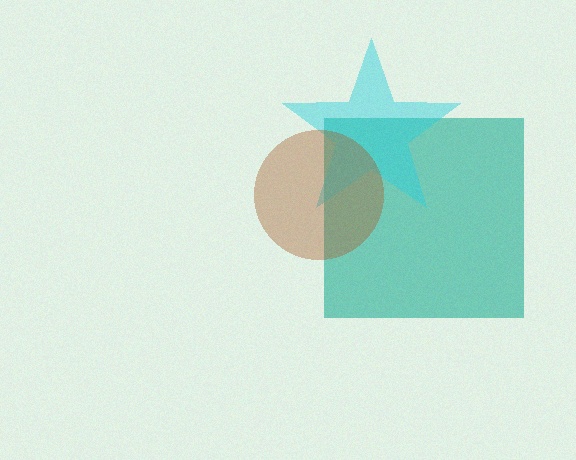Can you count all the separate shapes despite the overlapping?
Yes, there are 3 separate shapes.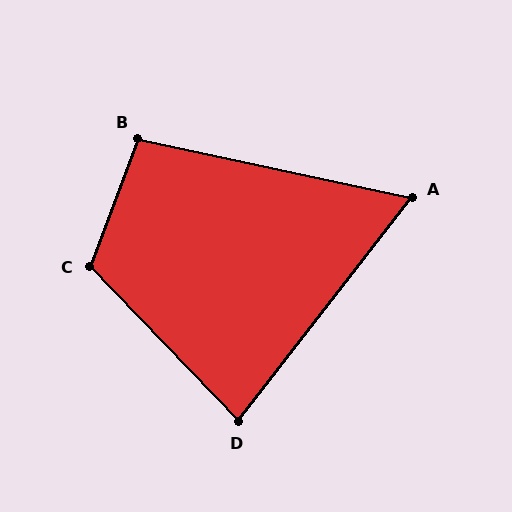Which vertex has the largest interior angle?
C, at approximately 116 degrees.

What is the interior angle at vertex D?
Approximately 82 degrees (acute).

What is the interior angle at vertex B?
Approximately 98 degrees (obtuse).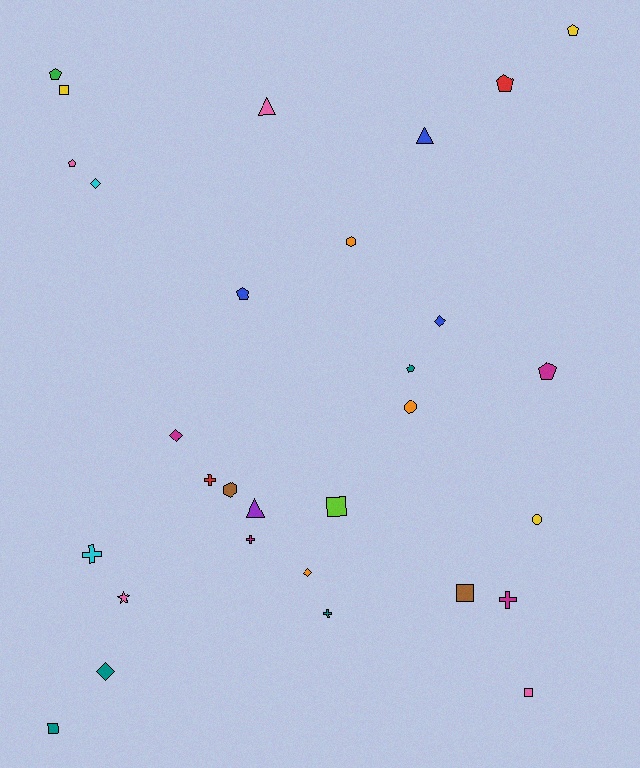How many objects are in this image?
There are 30 objects.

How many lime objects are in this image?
There is 1 lime object.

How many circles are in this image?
There are 2 circles.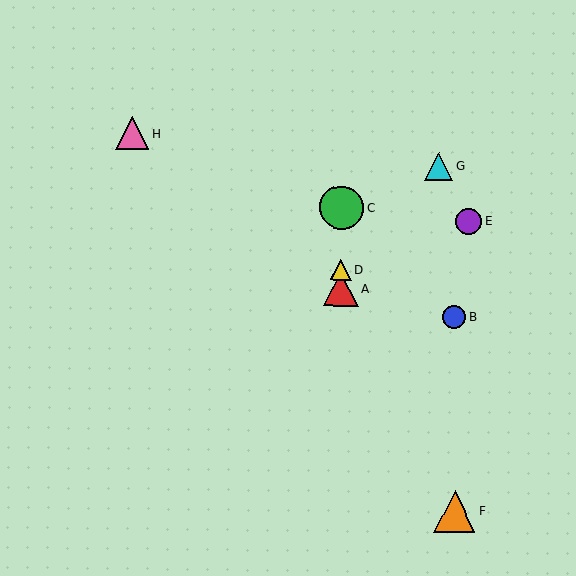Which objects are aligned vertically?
Objects A, C, D are aligned vertically.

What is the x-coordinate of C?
Object C is at x≈342.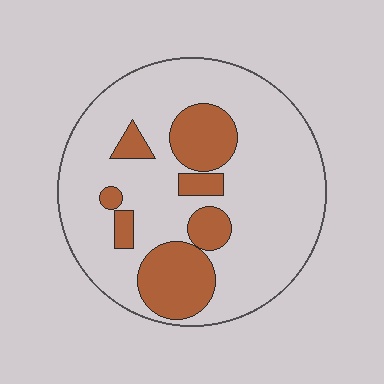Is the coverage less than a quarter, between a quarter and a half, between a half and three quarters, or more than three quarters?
Less than a quarter.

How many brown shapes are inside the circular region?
7.